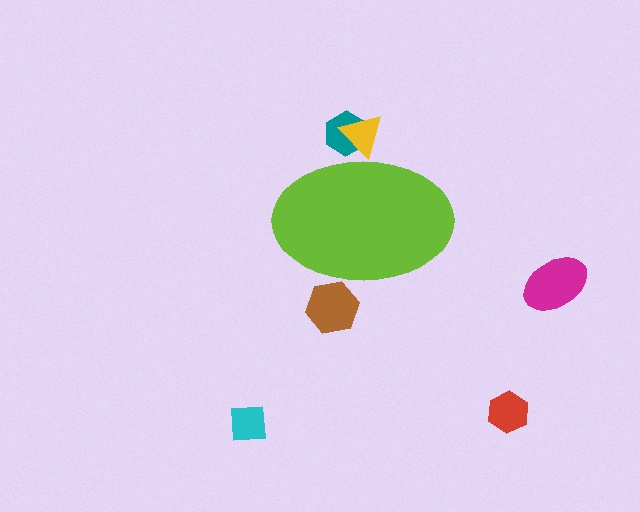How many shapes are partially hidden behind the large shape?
3 shapes are partially hidden.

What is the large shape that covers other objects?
A lime ellipse.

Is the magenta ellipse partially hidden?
No, the magenta ellipse is fully visible.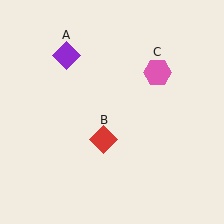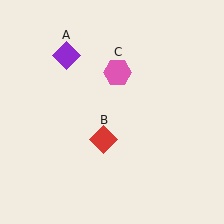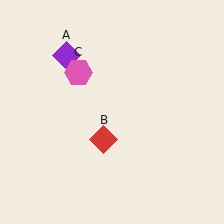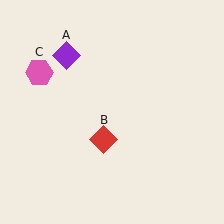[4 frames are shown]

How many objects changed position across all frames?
1 object changed position: pink hexagon (object C).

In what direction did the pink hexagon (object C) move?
The pink hexagon (object C) moved left.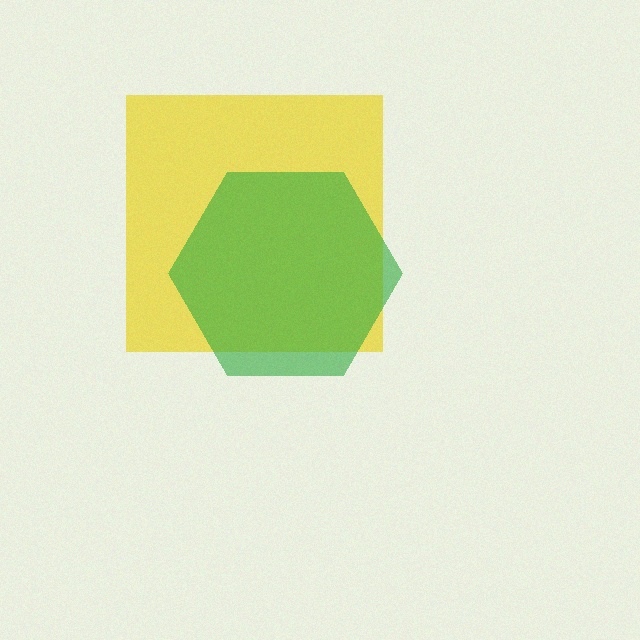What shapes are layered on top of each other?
The layered shapes are: a yellow square, a green hexagon.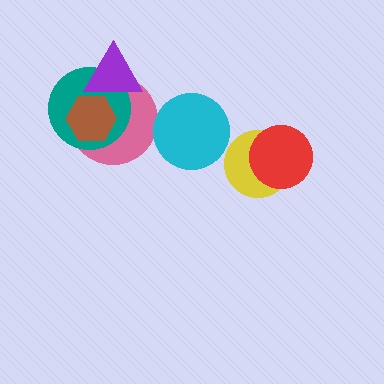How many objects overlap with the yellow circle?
1 object overlaps with the yellow circle.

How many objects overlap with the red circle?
1 object overlaps with the red circle.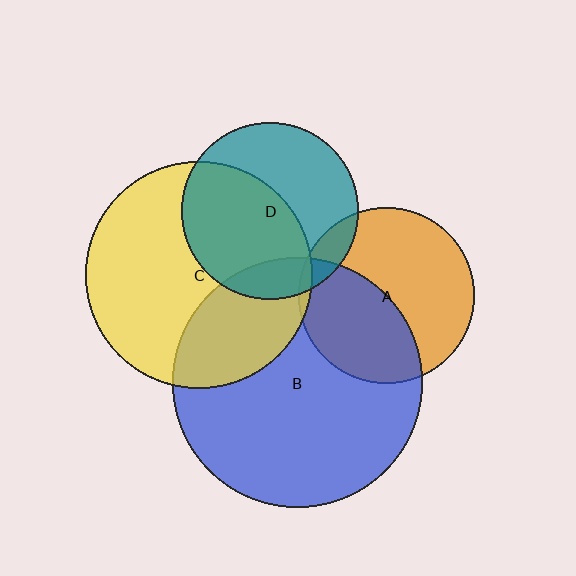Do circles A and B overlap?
Yes.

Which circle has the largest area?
Circle B (blue).